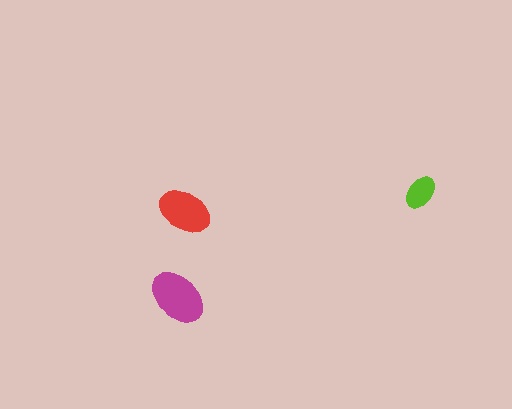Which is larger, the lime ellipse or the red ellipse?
The red one.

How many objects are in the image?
There are 3 objects in the image.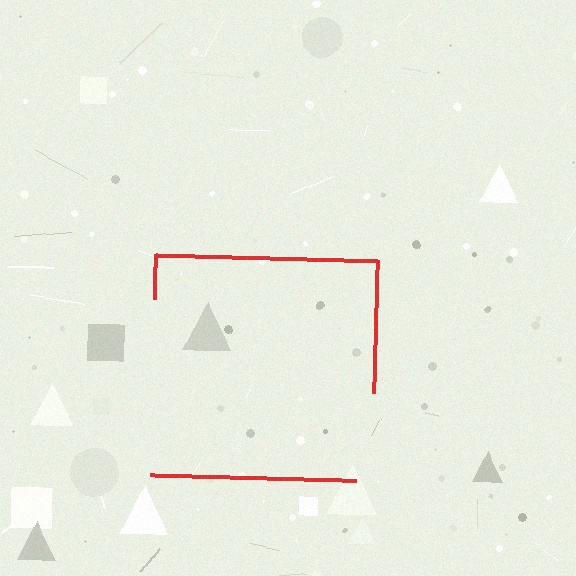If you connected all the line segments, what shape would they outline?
They would outline a square.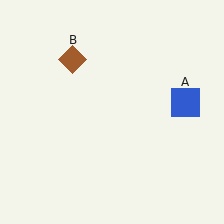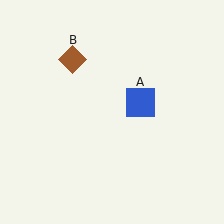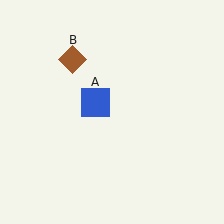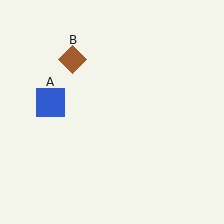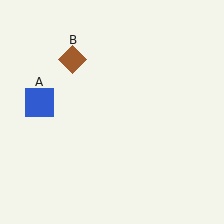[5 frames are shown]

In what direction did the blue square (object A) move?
The blue square (object A) moved left.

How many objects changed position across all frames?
1 object changed position: blue square (object A).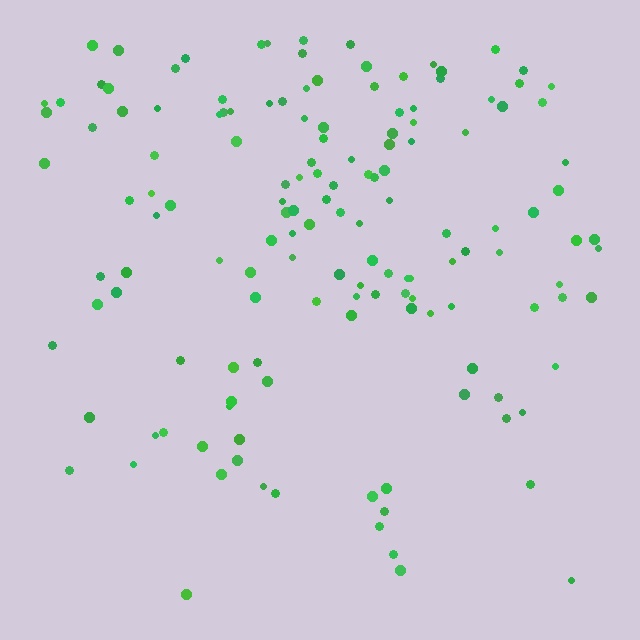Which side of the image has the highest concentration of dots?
The top.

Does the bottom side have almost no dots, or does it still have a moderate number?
Still a moderate number, just noticeably fewer than the top.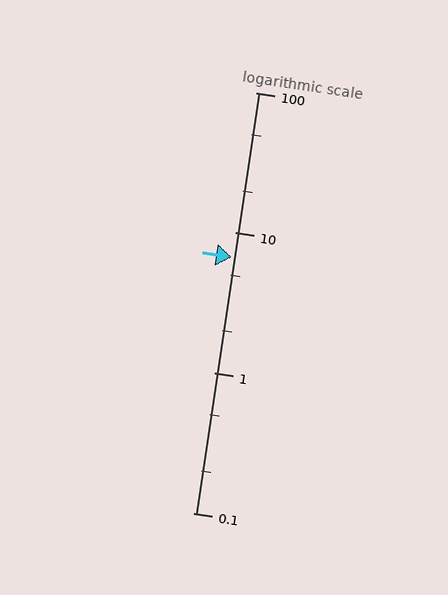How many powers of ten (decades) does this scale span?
The scale spans 3 decades, from 0.1 to 100.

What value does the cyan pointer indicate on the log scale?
The pointer indicates approximately 6.7.